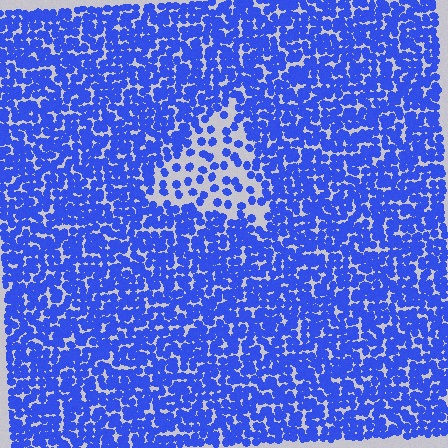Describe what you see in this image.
The image contains small blue elements arranged at two different densities. A triangle-shaped region is visible where the elements are less densely packed than the surrounding area.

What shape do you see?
I see a triangle.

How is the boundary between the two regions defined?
The boundary is defined by a change in element density (approximately 2.7x ratio). All elements are the same color, size, and shape.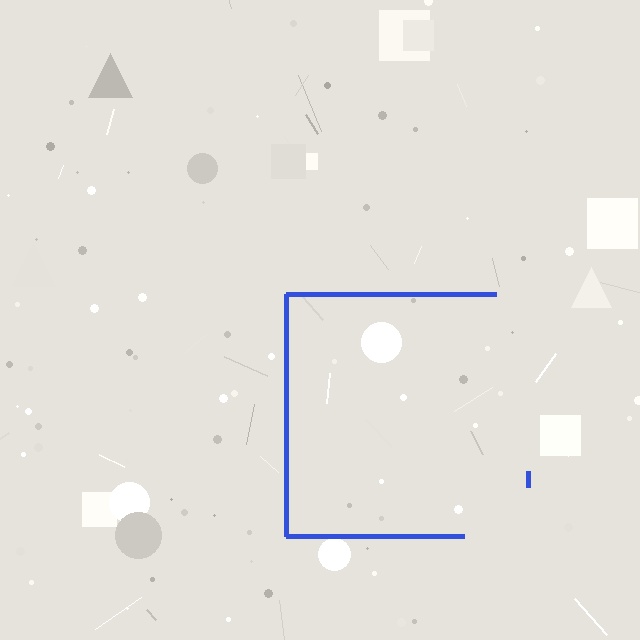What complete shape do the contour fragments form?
The contour fragments form a square.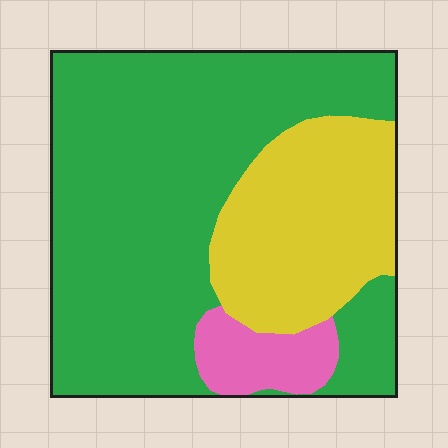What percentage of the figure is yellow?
Yellow covers roughly 25% of the figure.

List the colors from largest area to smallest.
From largest to smallest: green, yellow, pink.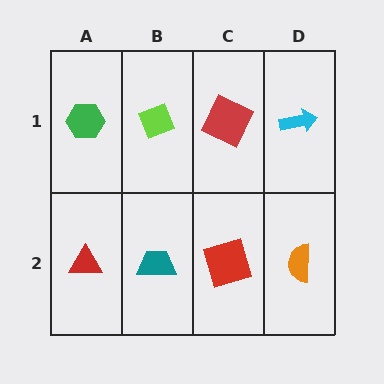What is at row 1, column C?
A red square.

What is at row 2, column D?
An orange semicircle.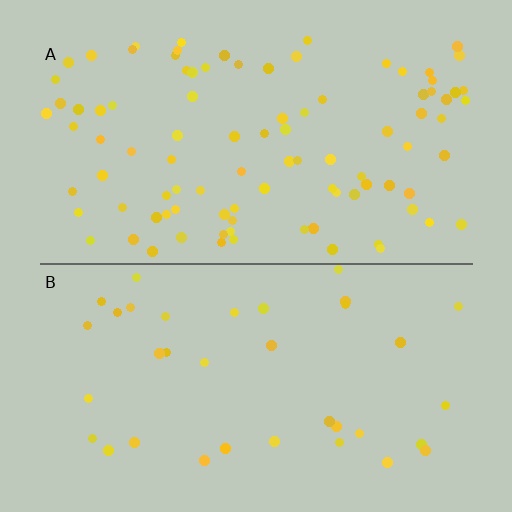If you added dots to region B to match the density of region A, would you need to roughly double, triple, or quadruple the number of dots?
Approximately triple.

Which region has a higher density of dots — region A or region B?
A (the top).